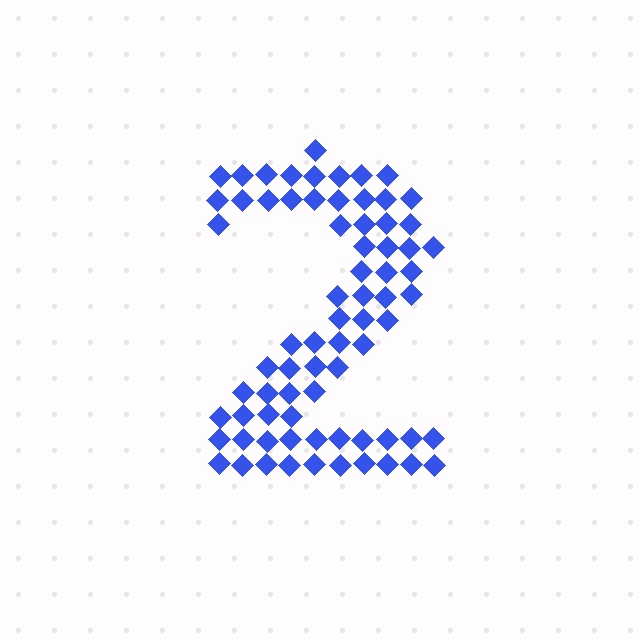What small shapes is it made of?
It is made of small diamonds.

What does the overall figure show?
The overall figure shows the digit 2.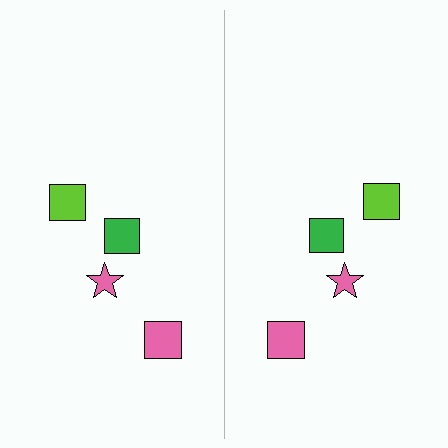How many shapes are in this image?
There are 8 shapes in this image.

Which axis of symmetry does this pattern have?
The pattern has a vertical axis of symmetry running through the center of the image.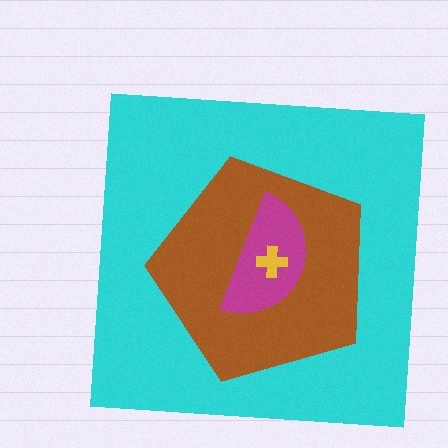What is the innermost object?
The yellow cross.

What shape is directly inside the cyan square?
The brown pentagon.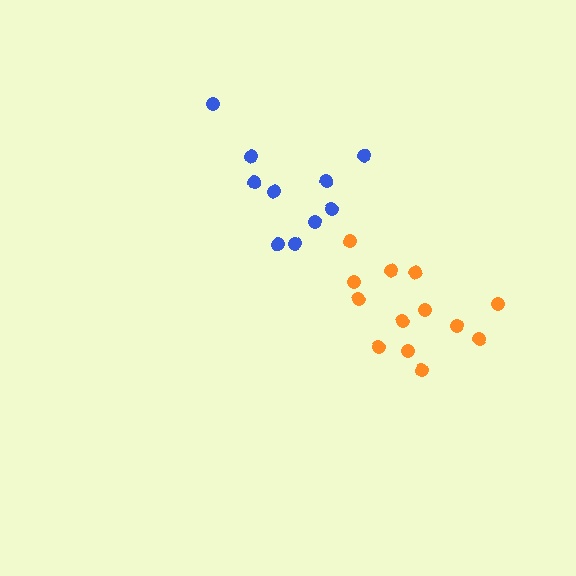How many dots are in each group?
Group 1: 13 dots, Group 2: 10 dots (23 total).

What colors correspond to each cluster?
The clusters are colored: orange, blue.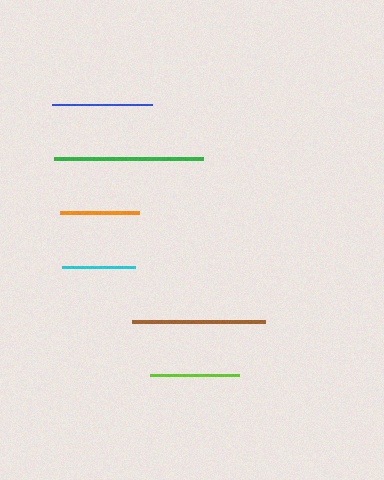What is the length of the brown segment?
The brown segment is approximately 133 pixels long.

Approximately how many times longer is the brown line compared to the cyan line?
The brown line is approximately 1.8 times the length of the cyan line.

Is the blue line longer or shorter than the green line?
The green line is longer than the blue line.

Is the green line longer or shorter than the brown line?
The green line is longer than the brown line.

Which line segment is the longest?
The green line is the longest at approximately 149 pixels.